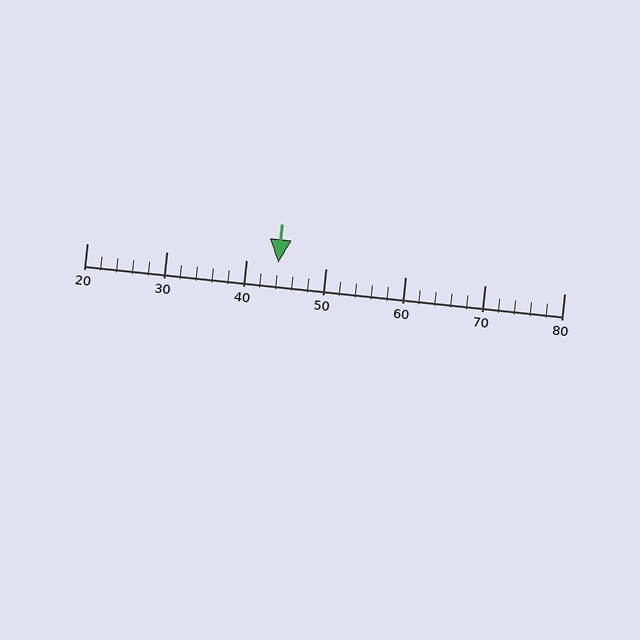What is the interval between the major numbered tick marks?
The major tick marks are spaced 10 units apart.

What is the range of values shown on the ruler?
The ruler shows values from 20 to 80.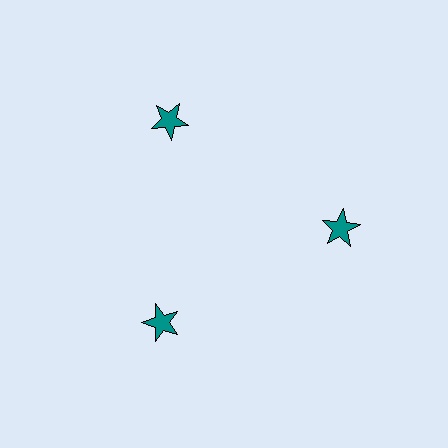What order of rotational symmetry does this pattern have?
This pattern has 3-fold rotational symmetry.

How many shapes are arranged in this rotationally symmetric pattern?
There are 3 shapes, arranged in 3 groups of 1.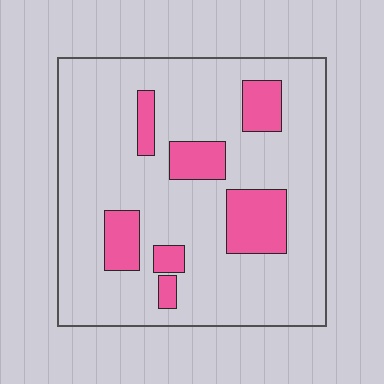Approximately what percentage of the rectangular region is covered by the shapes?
Approximately 20%.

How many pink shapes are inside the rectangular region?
7.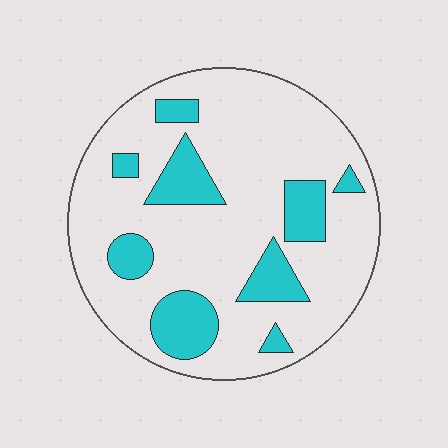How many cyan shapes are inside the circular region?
9.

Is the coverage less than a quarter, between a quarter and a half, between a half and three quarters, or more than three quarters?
Less than a quarter.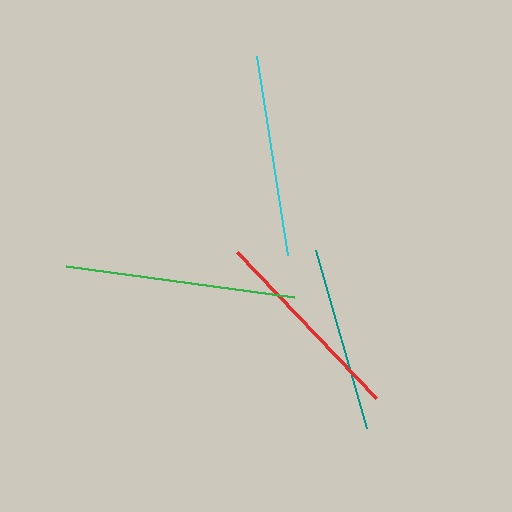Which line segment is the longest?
The green line is the longest at approximately 231 pixels.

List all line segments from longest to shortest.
From longest to shortest: green, cyan, red, teal.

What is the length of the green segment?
The green segment is approximately 231 pixels long.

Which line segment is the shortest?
The teal line is the shortest at approximately 185 pixels.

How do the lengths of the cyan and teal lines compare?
The cyan and teal lines are approximately the same length.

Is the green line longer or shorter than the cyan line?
The green line is longer than the cyan line.